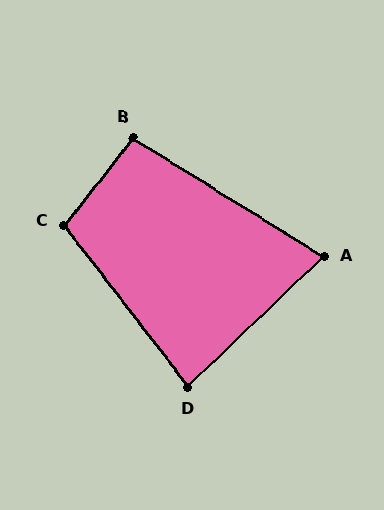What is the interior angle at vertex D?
Approximately 84 degrees (acute).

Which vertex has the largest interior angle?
C, at approximately 104 degrees.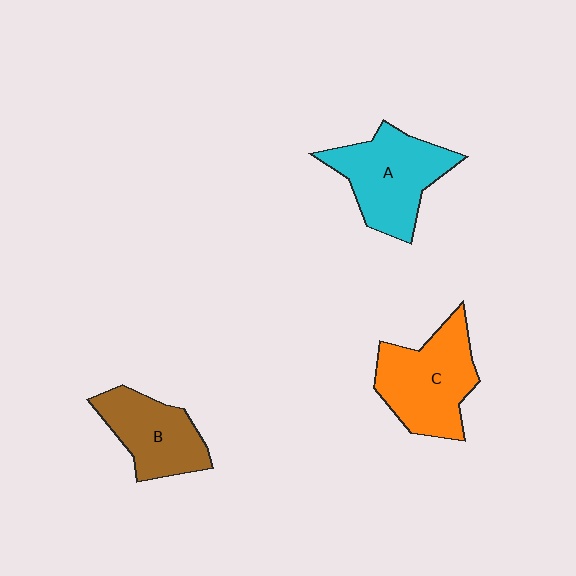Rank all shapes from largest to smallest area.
From largest to smallest: C (orange), A (cyan), B (brown).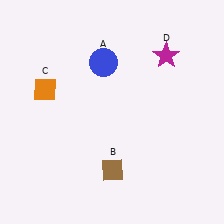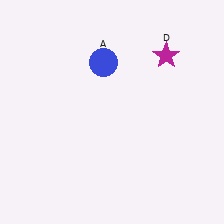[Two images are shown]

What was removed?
The orange diamond (C), the brown diamond (B) were removed in Image 2.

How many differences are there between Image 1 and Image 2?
There are 2 differences between the two images.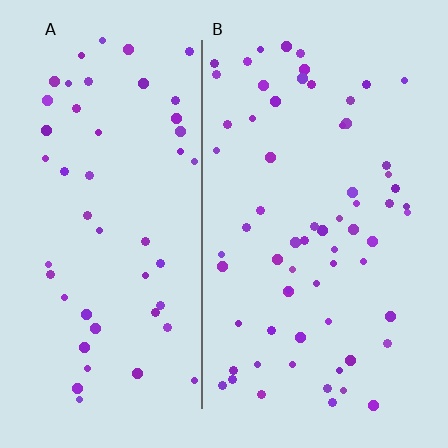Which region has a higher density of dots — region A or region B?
B (the right).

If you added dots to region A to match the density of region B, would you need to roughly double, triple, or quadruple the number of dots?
Approximately double.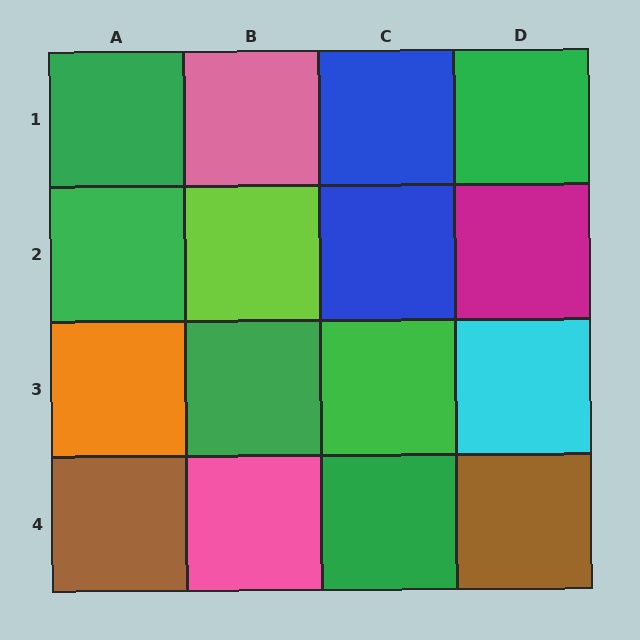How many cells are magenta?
1 cell is magenta.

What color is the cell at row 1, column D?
Green.